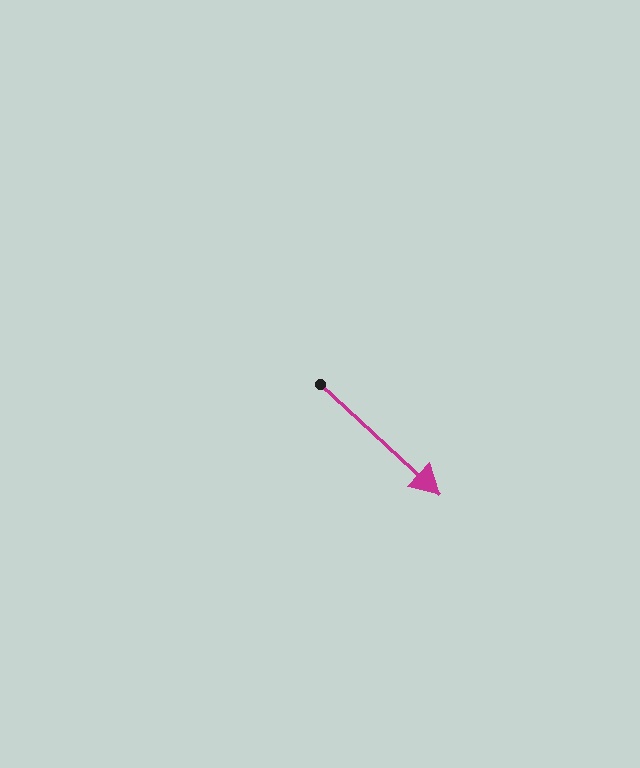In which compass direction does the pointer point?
Southeast.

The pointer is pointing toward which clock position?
Roughly 4 o'clock.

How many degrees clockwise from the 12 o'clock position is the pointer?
Approximately 133 degrees.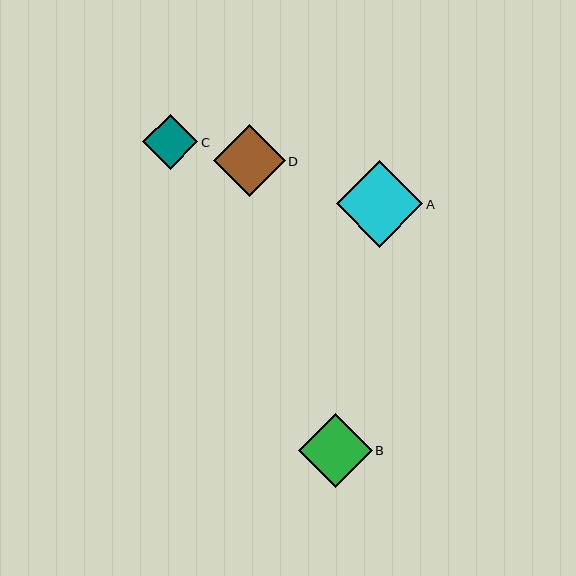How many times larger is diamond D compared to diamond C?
Diamond D is approximately 1.3 times the size of diamond C.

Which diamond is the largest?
Diamond A is the largest with a size of approximately 86 pixels.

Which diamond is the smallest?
Diamond C is the smallest with a size of approximately 55 pixels.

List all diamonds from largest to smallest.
From largest to smallest: A, B, D, C.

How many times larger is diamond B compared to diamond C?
Diamond B is approximately 1.3 times the size of diamond C.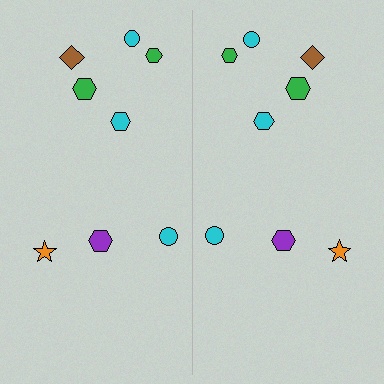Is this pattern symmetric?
Yes, this pattern has bilateral (reflection) symmetry.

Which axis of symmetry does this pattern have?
The pattern has a vertical axis of symmetry running through the center of the image.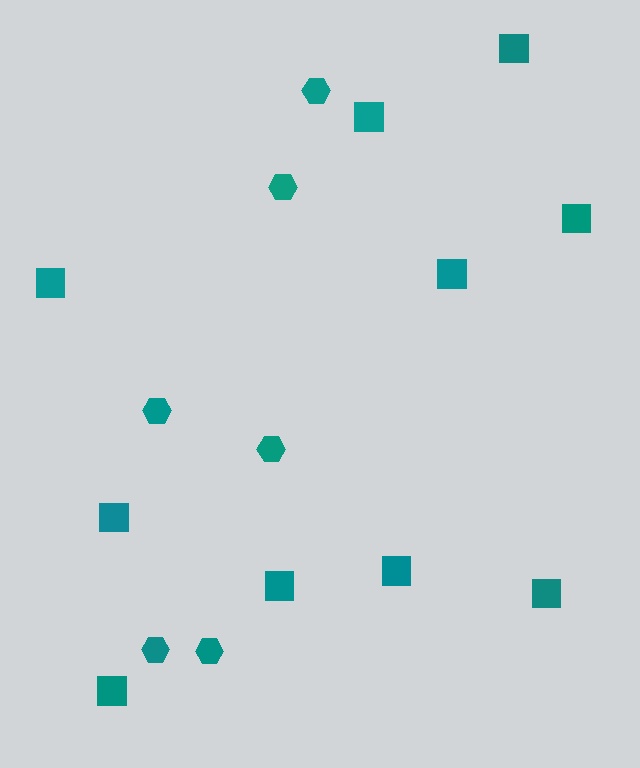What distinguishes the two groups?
There are 2 groups: one group of hexagons (6) and one group of squares (10).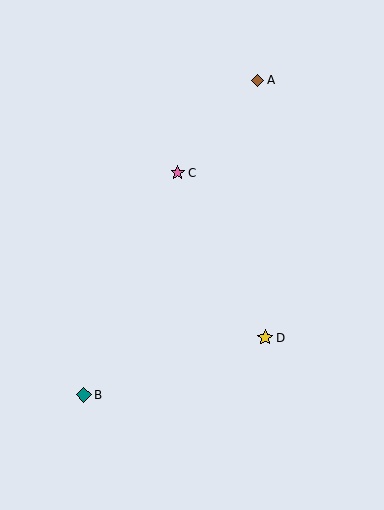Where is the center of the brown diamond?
The center of the brown diamond is at (258, 80).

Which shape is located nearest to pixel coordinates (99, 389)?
The teal diamond (labeled B) at (84, 395) is nearest to that location.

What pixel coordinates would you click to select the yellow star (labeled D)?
Click at (265, 338) to select the yellow star D.